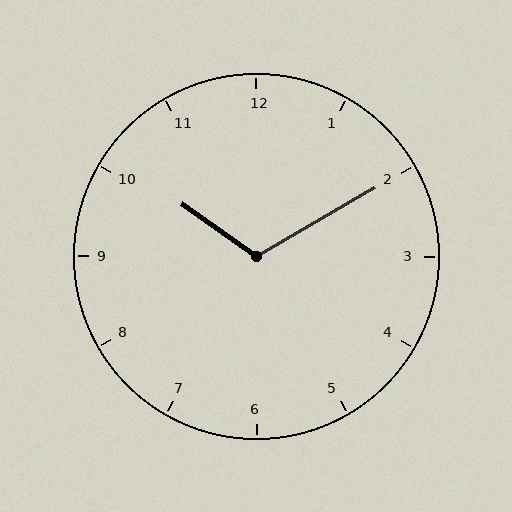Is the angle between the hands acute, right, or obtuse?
It is obtuse.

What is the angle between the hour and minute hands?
Approximately 115 degrees.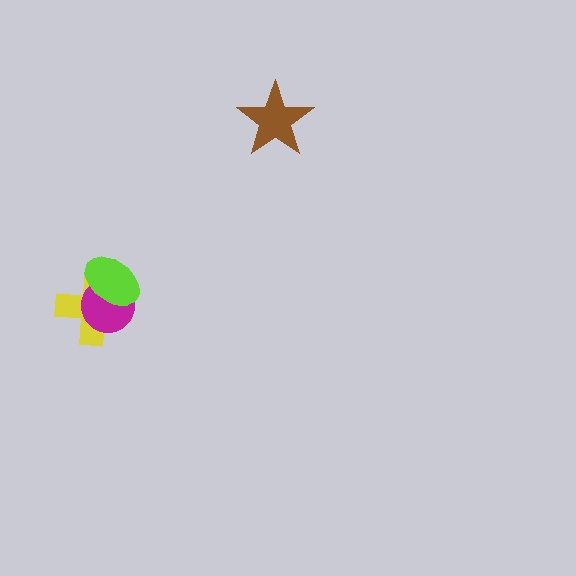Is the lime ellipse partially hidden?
No, no other shape covers it.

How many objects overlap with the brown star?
0 objects overlap with the brown star.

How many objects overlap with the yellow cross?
2 objects overlap with the yellow cross.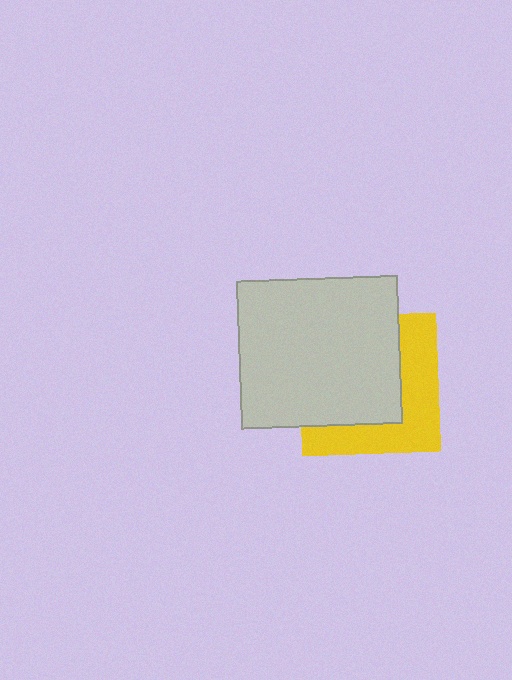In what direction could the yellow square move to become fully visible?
The yellow square could move toward the lower-right. That would shift it out from behind the light gray rectangle entirely.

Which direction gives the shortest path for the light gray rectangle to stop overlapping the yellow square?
Moving toward the upper-left gives the shortest separation.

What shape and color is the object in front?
The object in front is a light gray rectangle.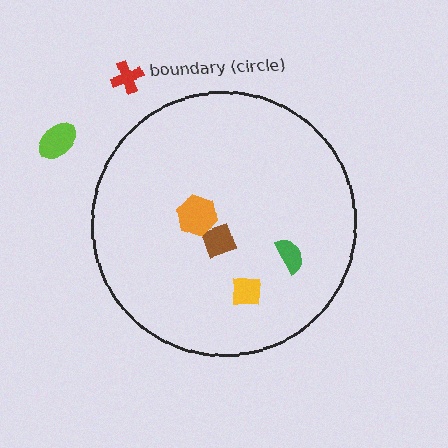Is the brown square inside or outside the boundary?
Inside.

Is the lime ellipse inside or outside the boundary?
Outside.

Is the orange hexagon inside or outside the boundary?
Inside.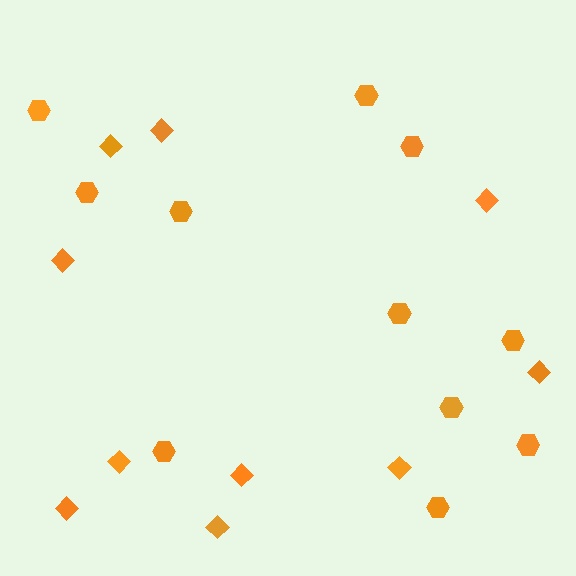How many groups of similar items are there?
There are 2 groups: one group of diamonds (10) and one group of hexagons (11).